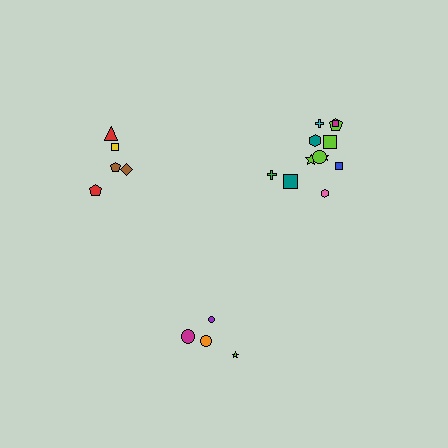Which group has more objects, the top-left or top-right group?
The top-right group.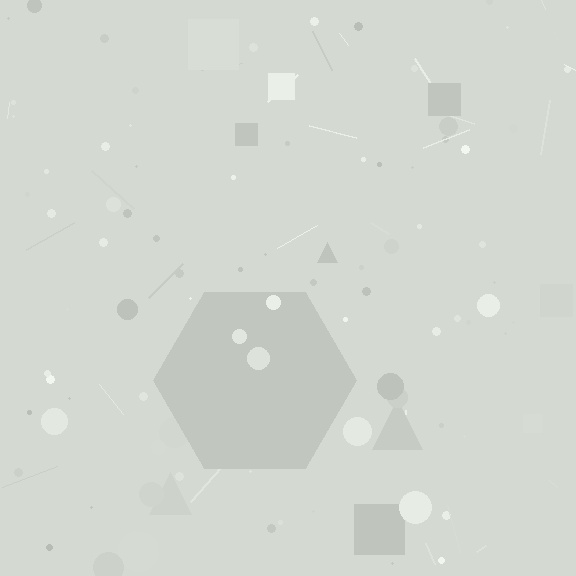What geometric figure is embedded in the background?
A hexagon is embedded in the background.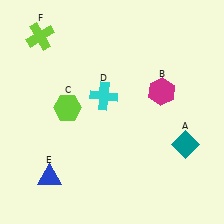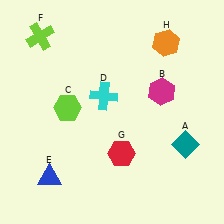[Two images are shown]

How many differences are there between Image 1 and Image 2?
There are 2 differences between the two images.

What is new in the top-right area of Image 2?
An orange hexagon (H) was added in the top-right area of Image 2.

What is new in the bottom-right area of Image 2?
A red hexagon (G) was added in the bottom-right area of Image 2.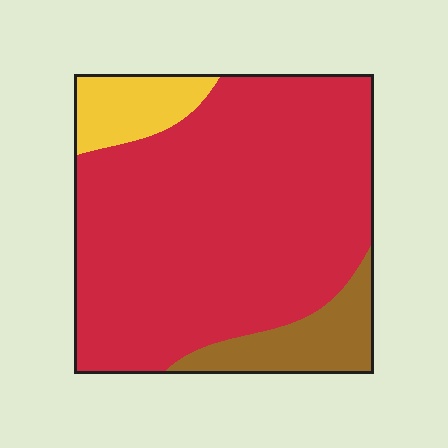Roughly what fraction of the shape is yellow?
Yellow covers roughly 10% of the shape.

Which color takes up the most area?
Red, at roughly 80%.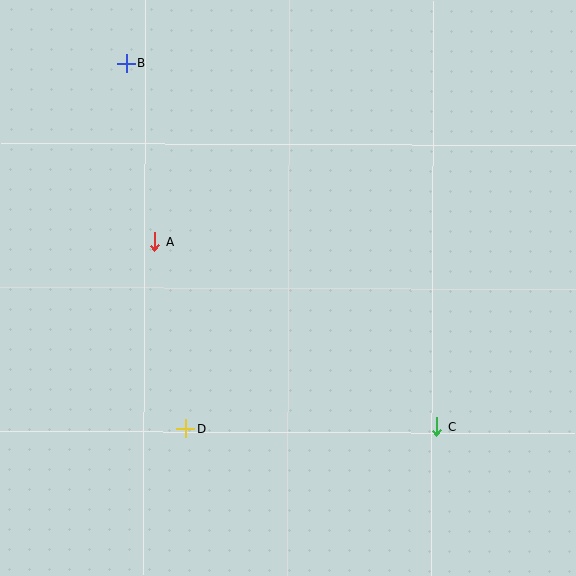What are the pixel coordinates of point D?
Point D is at (186, 428).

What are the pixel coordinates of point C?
Point C is at (437, 426).